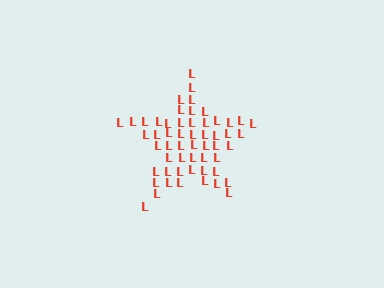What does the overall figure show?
The overall figure shows a star.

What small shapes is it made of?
It is made of small letter L's.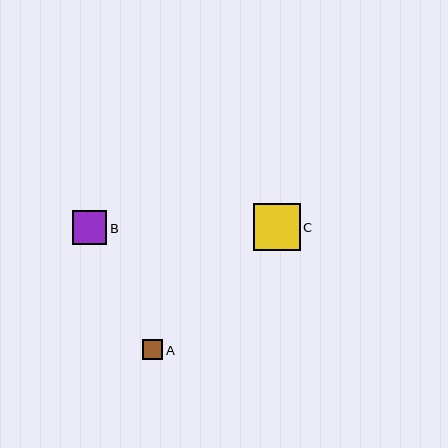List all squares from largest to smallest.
From largest to smallest: C, B, A.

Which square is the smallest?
Square A is the smallest with a size of approximately 20 pixels.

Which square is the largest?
Square C is the largest with a size of approximately 47 pixels.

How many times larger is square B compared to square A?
Square B is approximately 1.7 times the size of square A.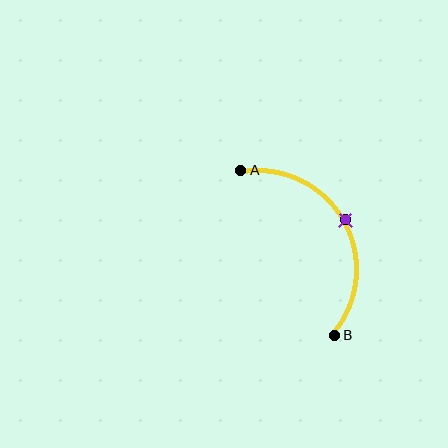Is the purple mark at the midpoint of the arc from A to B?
Yes. The purple mark lies on the arc at equal arc-length from both A and B — it is the arc midpoint.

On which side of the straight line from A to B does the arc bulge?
The arc bulges to the right of the straight line connecting A and B.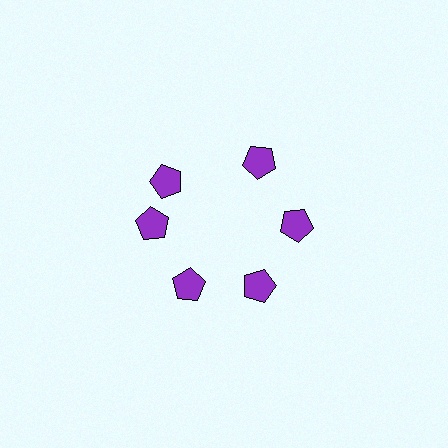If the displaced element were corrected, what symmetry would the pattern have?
It would have 6-fold rotational symmetry — the pattern would map onto itself every 60 degrees.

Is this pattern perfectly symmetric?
No. The 6 purple pentagons are arranged in a ring, but one element near the 11 o'clock position is rotated out of alignment along the ring, breaking the 6-fold rotational symmetry.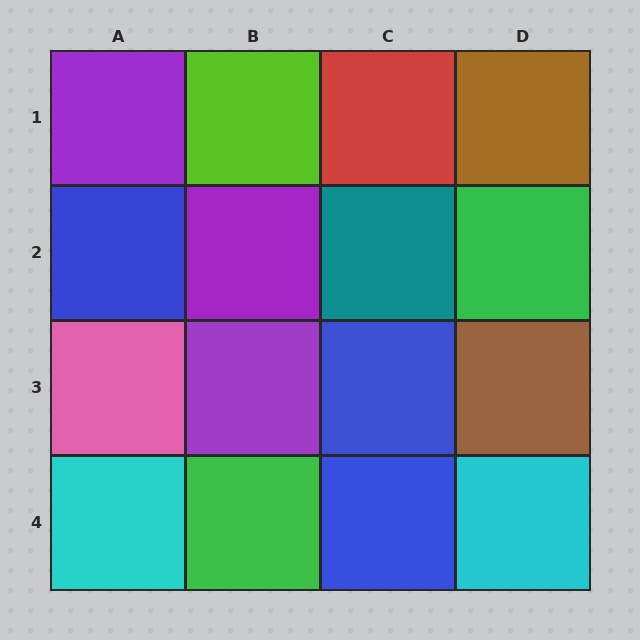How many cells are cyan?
2 cells are cyan.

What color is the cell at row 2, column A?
Blue.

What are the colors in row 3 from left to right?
Pink, purple, blue, brown.